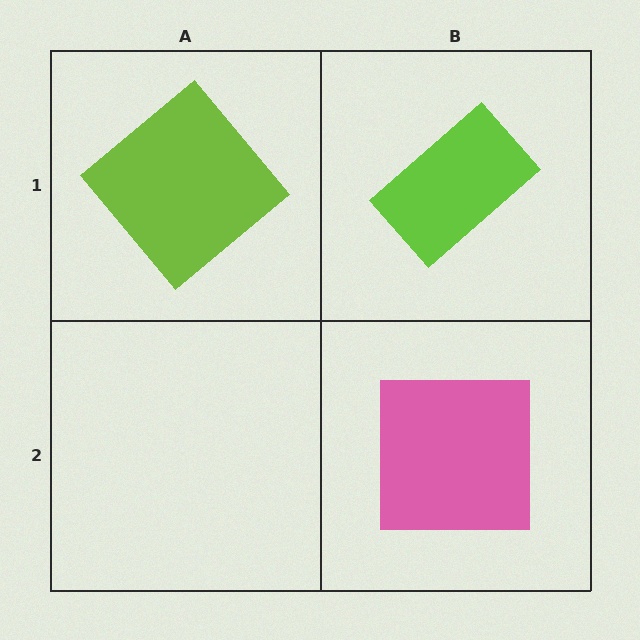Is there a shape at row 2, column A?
No, that cell is empty.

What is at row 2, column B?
A pink square.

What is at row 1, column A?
A lime diamond.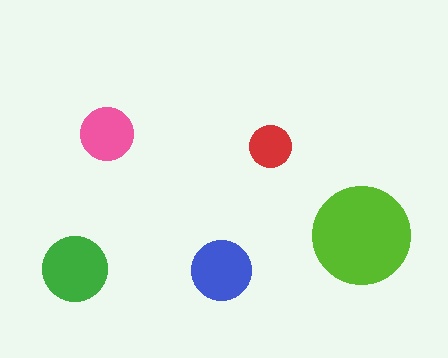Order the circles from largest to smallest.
the lime one, the green one, the blue one, the pink one, the red one.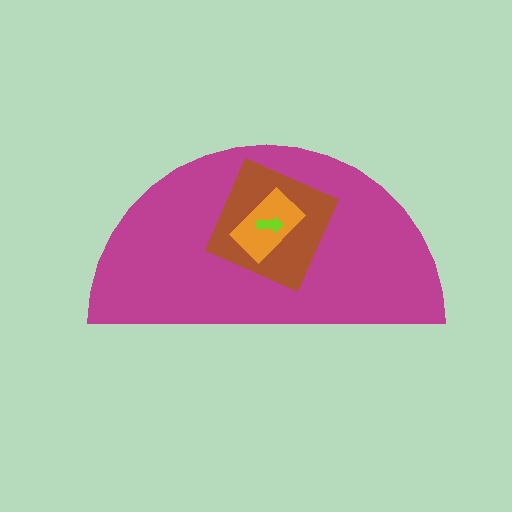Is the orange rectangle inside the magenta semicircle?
Yes.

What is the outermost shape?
The magenta semicircle.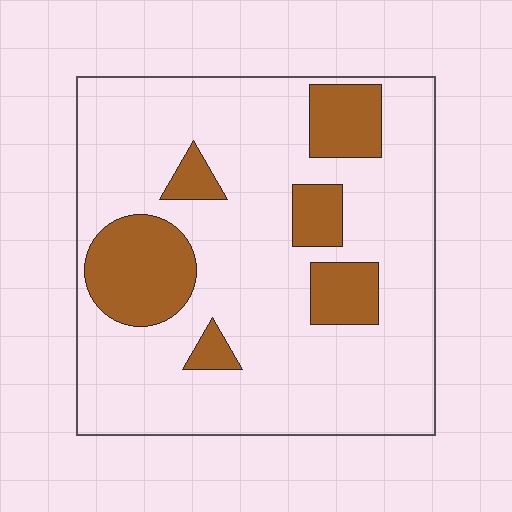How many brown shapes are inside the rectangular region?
6.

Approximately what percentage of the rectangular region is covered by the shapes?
Approximately 20%.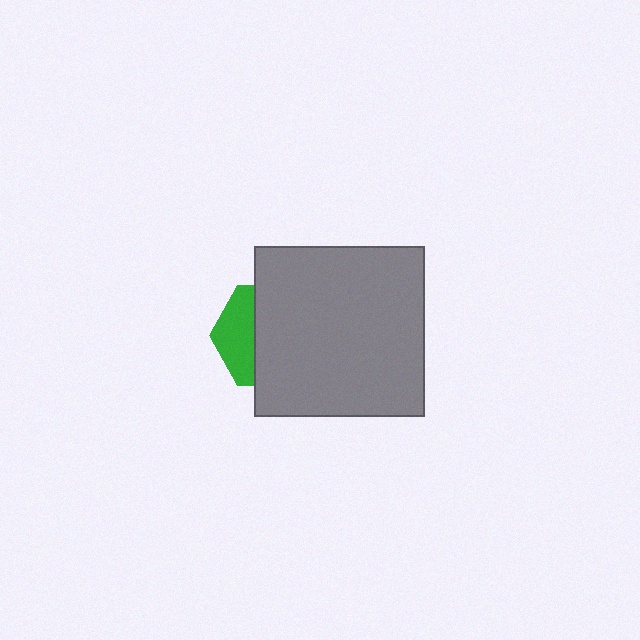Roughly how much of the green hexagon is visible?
A small part of it is visible (roughly 35%).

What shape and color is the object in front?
The object in front is a gray square.